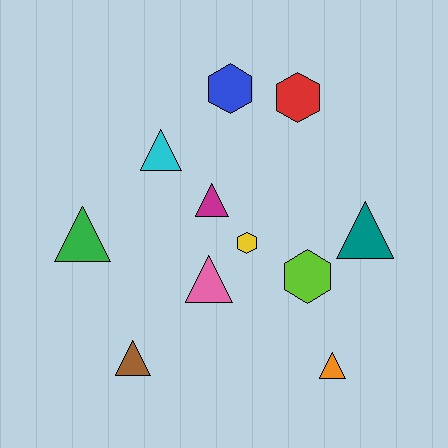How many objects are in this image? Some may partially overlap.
There are 11 objects.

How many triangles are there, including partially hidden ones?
There are 7 triangles.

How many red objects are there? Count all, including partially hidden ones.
There is 1 red object.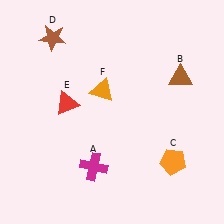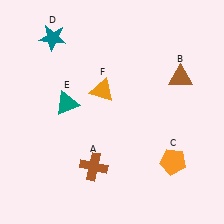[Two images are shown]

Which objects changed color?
A changed from magenta to brown. D changed from brown to teal. E changed from red to teal.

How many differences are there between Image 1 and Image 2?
There are 3 differences between the two images.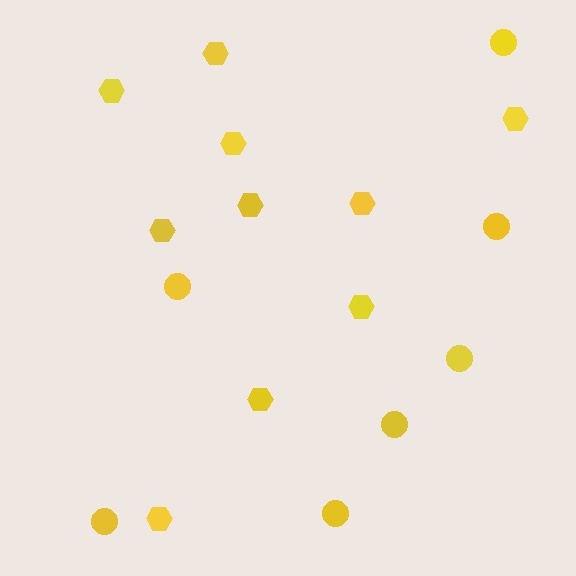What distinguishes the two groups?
There are 2 groups: one group of circles (7) and one group of hexagons (10).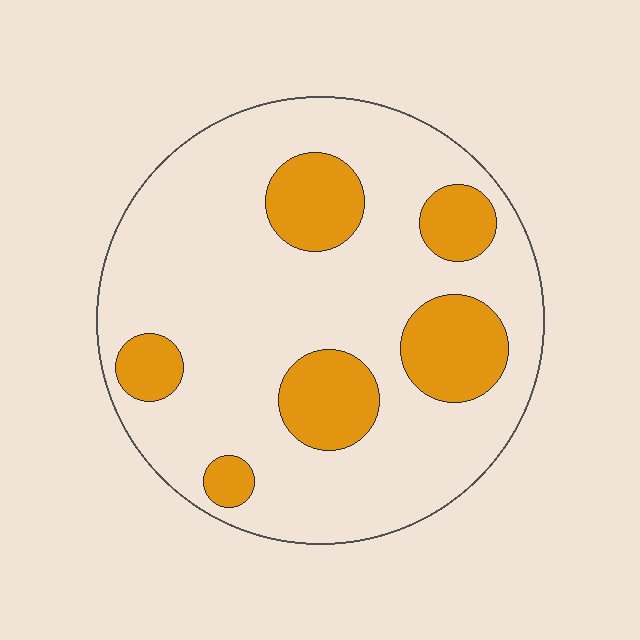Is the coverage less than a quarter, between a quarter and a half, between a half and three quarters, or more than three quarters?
Less than a quarter.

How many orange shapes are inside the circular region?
6.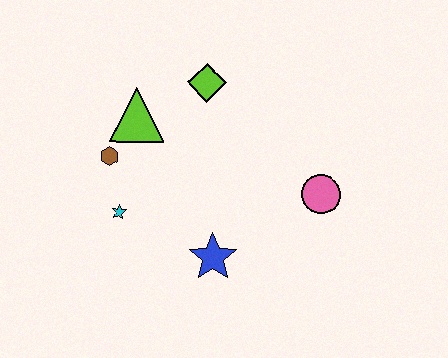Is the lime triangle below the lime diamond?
Yes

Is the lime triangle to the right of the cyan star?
Yes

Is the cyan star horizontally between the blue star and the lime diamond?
No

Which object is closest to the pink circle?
The blue star is closest to the pink circle.